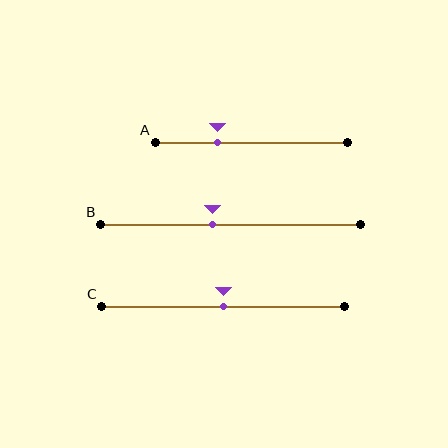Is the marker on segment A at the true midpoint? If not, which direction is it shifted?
No, the marker on segment A is shifted to the left by about 18% of the segment length.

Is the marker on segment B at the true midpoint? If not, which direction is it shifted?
No, the marker on segment B is shifted to the left by about 7% of the segment length.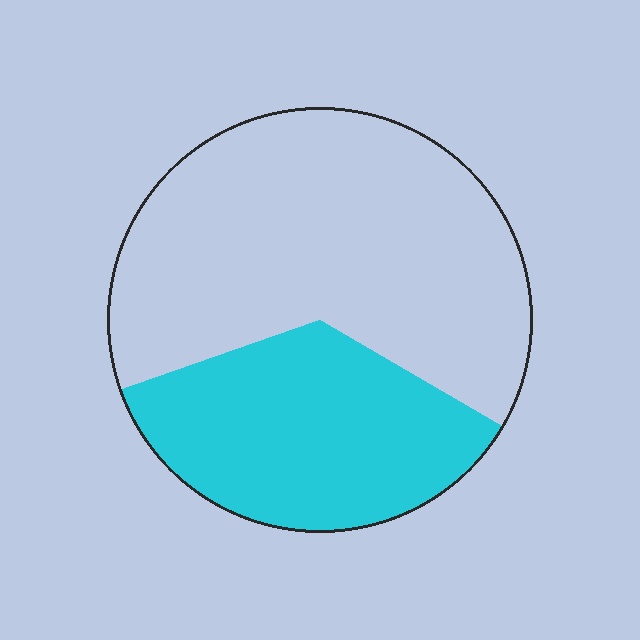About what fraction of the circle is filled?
About three eighths (3/8).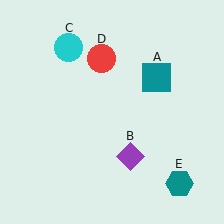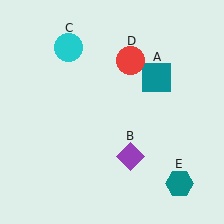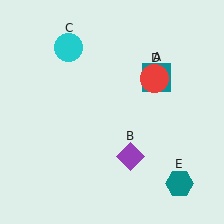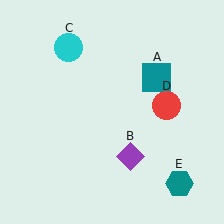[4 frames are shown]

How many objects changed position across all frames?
1 object changed position: red circle (object D).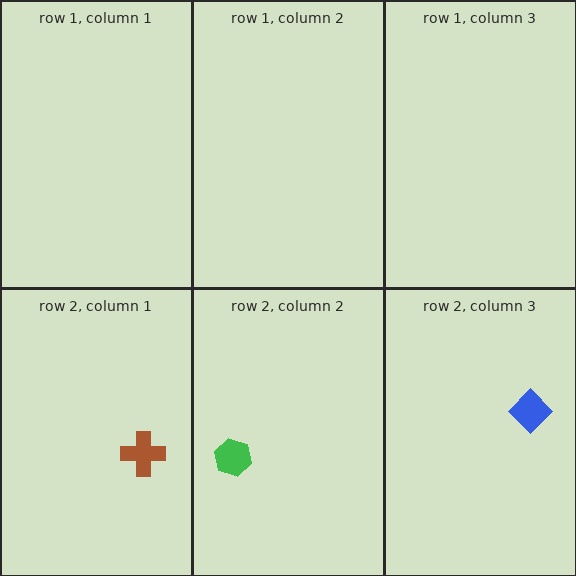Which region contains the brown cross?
The row 2, column 1 region.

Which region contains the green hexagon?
The row 2, column 2 region.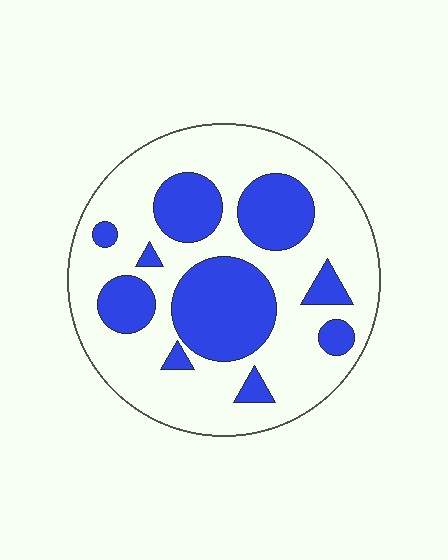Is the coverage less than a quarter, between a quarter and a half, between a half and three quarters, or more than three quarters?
Between a quarter and a half.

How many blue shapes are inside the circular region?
10.